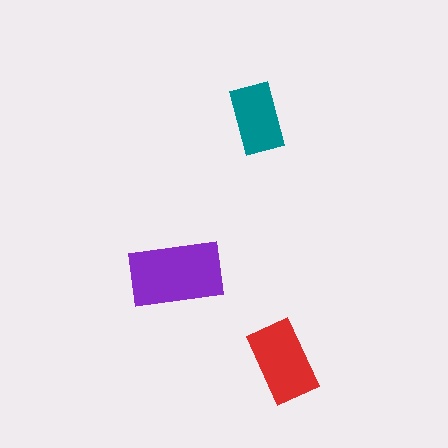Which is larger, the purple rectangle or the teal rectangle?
The purple one.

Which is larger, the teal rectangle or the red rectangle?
The red one.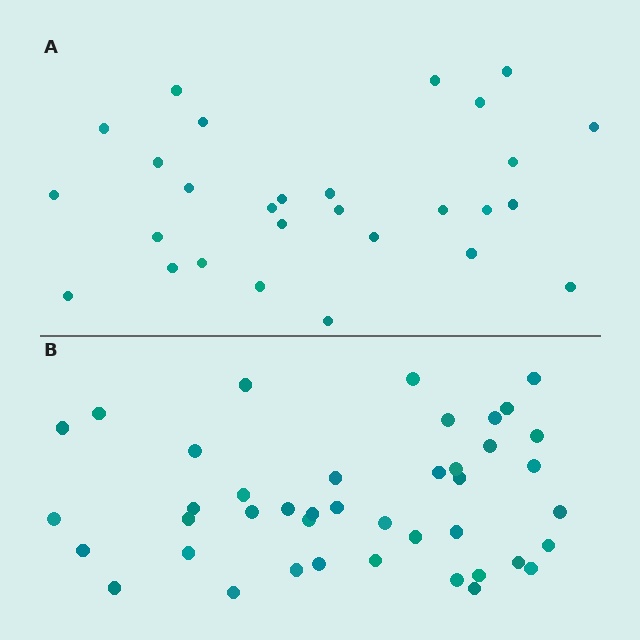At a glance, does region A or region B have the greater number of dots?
Region B (the bottom region) has more dots.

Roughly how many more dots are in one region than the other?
Region B has approximately 15 more dots than region A.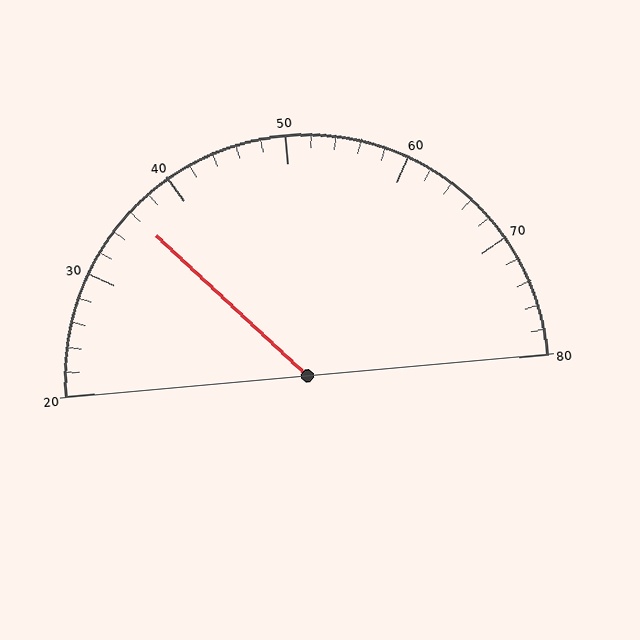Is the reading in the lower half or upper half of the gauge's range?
The reading is in the lower half of the range (20 to 80).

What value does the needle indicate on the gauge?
The needle indicates approximately 36.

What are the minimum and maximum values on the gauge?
The gauge ranges from 20 to 80.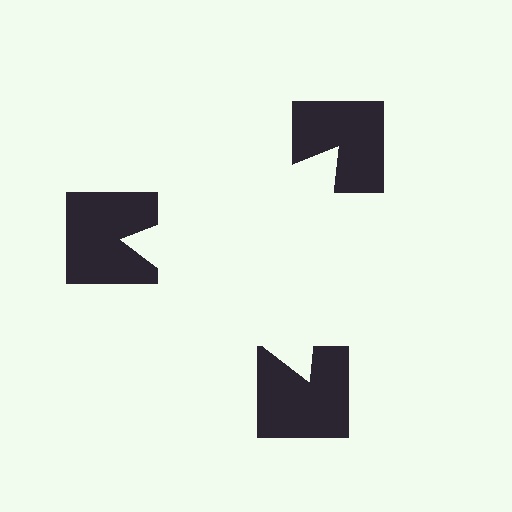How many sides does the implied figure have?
3 sides.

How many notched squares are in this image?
There are 3 — one at each vertex of the illusory triangle.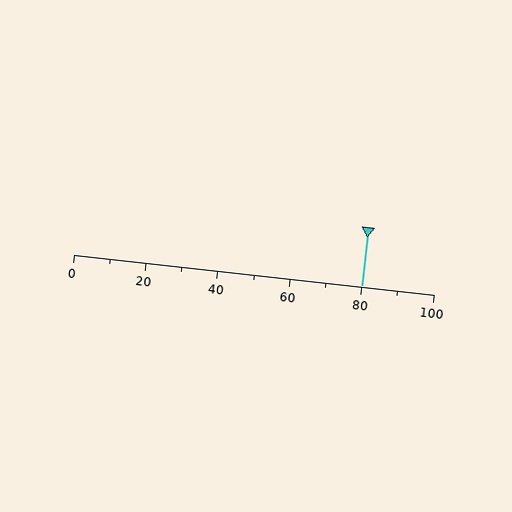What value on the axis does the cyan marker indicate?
The marker indicates approximately 80.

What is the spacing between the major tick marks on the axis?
The major ticks are spaced 20 apart.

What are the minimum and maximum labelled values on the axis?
The axis runs from 0 to 100.